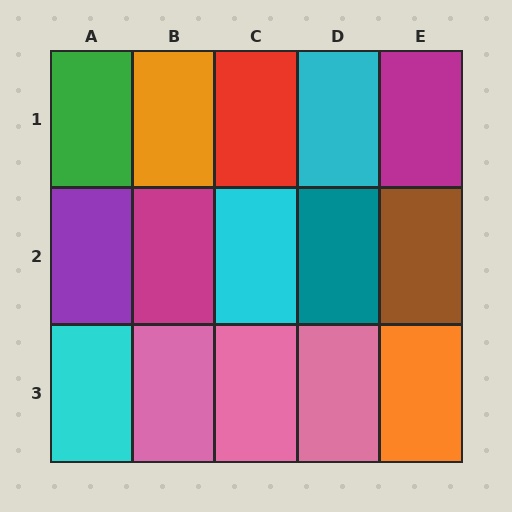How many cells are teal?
1 cell is teal.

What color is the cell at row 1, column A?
Green.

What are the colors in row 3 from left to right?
Cyan, pink, pink, pink, orange.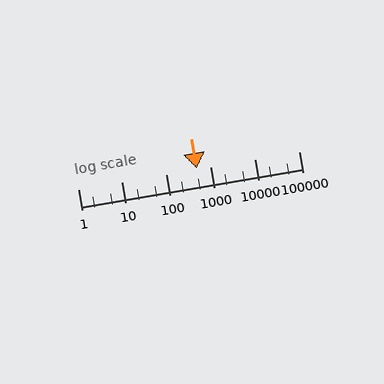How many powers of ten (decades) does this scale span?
The scale spans 5 decades, from 1 to 100000.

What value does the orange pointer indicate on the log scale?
The pointer indicates approximately 480.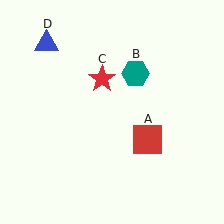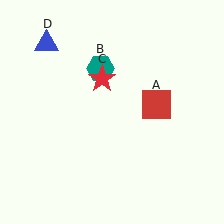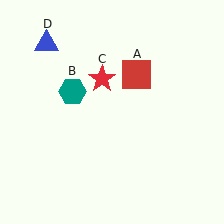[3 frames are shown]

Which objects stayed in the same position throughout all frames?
Red star (object C) and blue triangle (object D) remained stationary.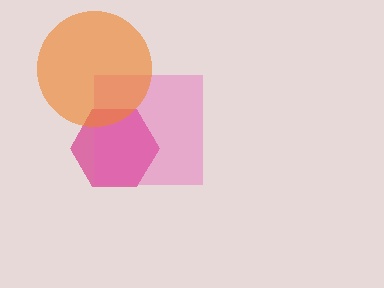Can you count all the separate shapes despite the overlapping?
Yes, there are 3 separate shapes.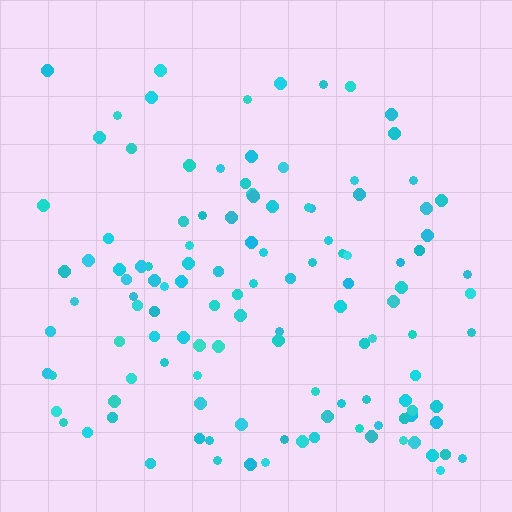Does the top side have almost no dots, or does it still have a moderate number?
Still a moderate number, just noticeably fewer than the bottom.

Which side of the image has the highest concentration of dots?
The bottom.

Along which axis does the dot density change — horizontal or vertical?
Vertical.